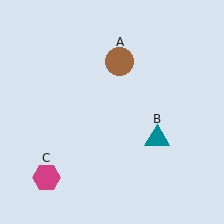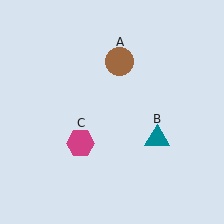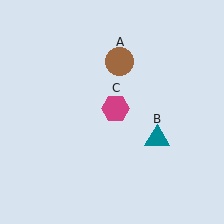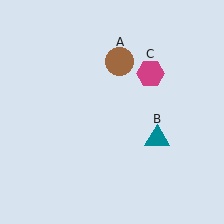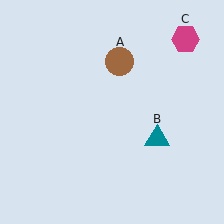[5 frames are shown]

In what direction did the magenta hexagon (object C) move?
The magenta hexagon (object C) moved up and to the right.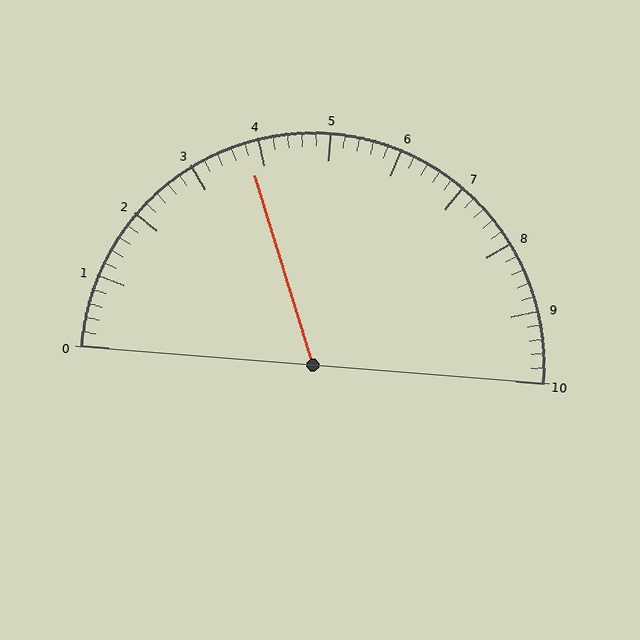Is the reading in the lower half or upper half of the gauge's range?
The reading is in the lower half of the range (0 to 10).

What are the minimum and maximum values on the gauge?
The gauge ranges from 0 to 10.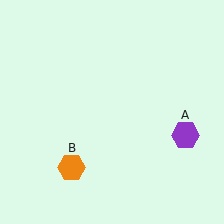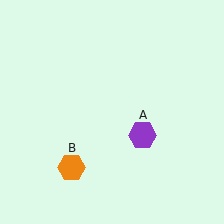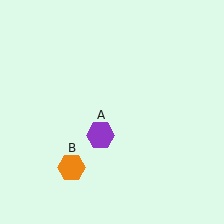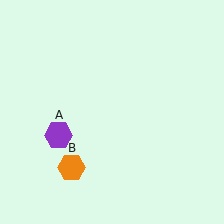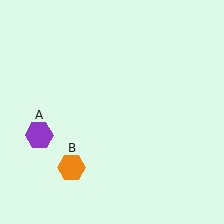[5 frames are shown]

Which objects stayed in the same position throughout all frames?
Orange hexagon (object B) remained stationary.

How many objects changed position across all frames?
1 object changed position: purple hexagon (object A).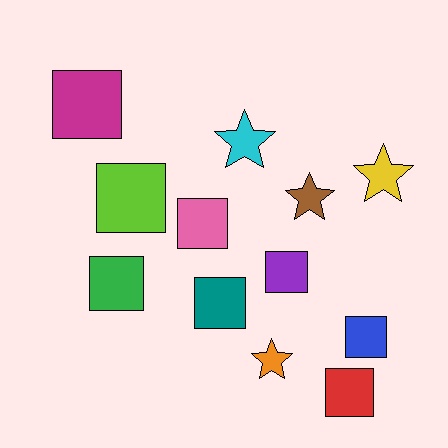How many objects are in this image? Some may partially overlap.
There are 12 objects.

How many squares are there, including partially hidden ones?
There are 8 squares.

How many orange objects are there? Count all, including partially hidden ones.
There is 1 orange object.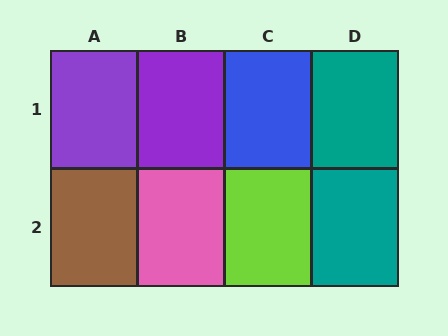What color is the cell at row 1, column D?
Teal.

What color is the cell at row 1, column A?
Purple.